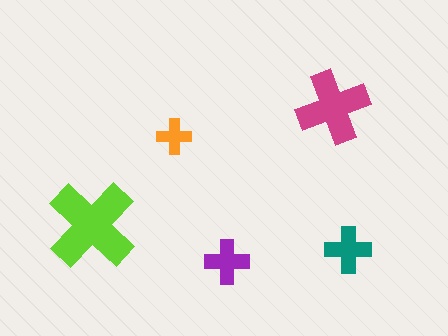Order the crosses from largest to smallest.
the lime one, the magenta one, the teal one, the purple one, the orange one.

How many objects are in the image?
There are 5 objects in the image.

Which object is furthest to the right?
The teal cross is rightmost.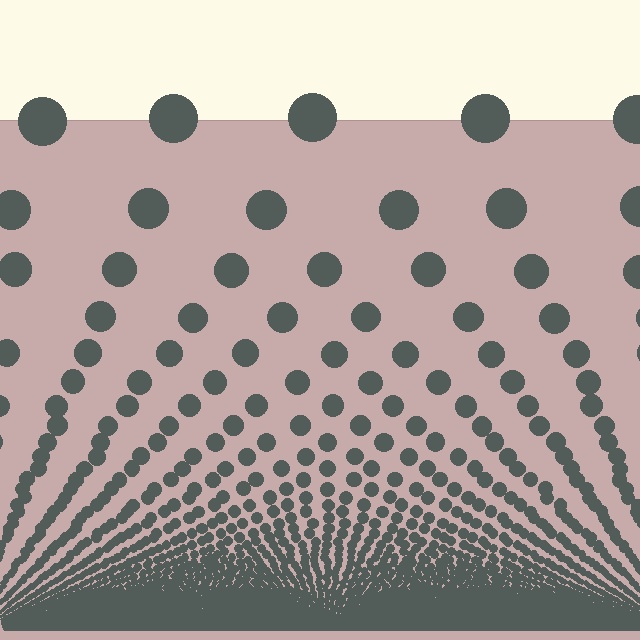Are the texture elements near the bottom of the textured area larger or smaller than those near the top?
Smaller. The gradient is inverted — elements near the bottom are smaller and denser.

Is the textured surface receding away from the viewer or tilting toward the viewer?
The surface appears to tilt toward the viewer. Texture elements get larger and sparser toward the top.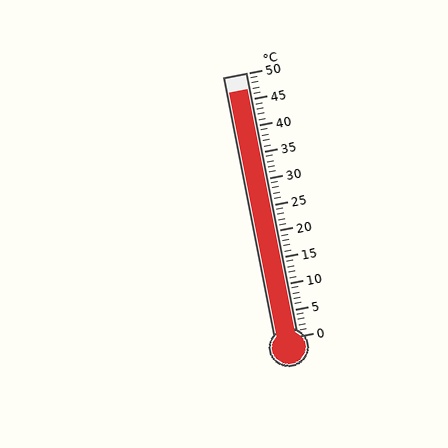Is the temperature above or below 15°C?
The temperature is above 15°C.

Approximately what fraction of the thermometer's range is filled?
The thermometer is filled to approximately 95% of its range.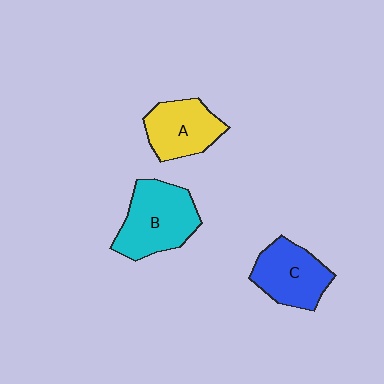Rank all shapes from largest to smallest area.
From largest to smallest: B (cyan), C (blue), A (yellow).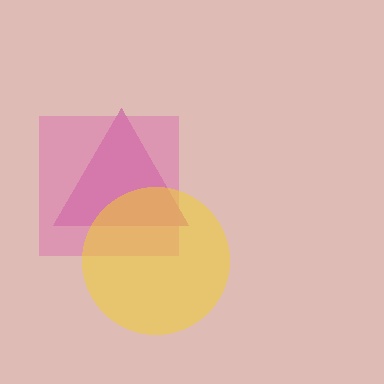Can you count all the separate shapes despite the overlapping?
Yes, there are 3 separate shapes.